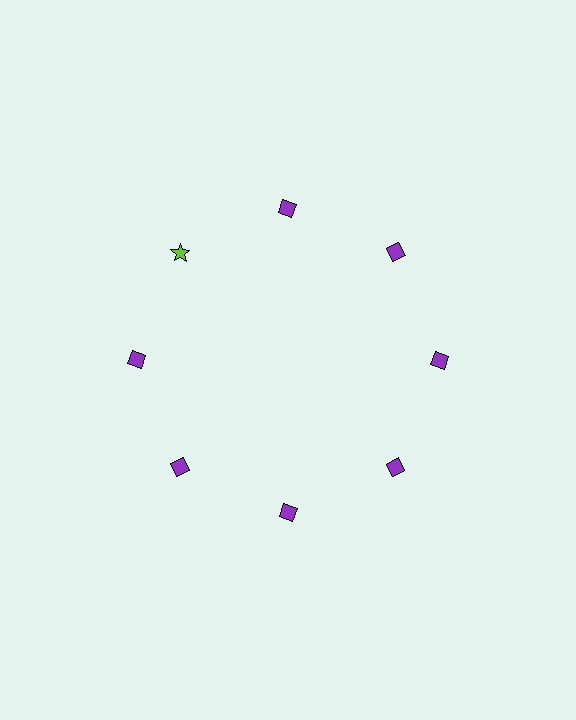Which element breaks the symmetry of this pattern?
The lime star at roughly the 10 o'clock position breaks the symmetry. All other shapes are purple diamonds.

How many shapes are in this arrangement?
There are 8 shapes arranged in a ring pattern.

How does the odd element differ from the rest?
It differs in both color (lime instead of purple) and shape (star instead of diamond).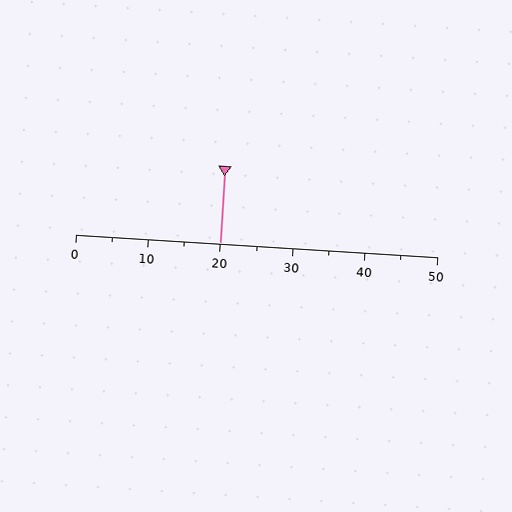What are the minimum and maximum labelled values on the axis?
The axis runs from 0 to 50.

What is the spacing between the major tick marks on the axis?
The major ticks are spaced 10 apart.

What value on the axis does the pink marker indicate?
The marker indicates approximately 20.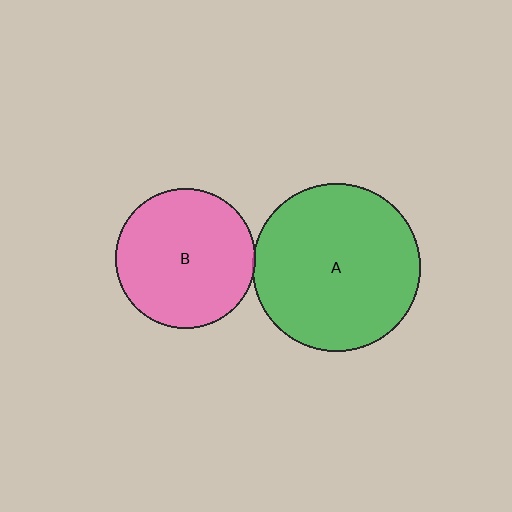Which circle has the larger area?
Circle A (green).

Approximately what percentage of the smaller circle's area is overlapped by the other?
Approximately 5%.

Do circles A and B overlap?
Yes.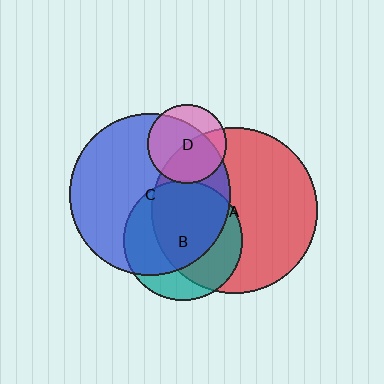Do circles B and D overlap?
Yes.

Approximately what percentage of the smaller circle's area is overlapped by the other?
Approximately 5%.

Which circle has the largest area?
Circle A (red).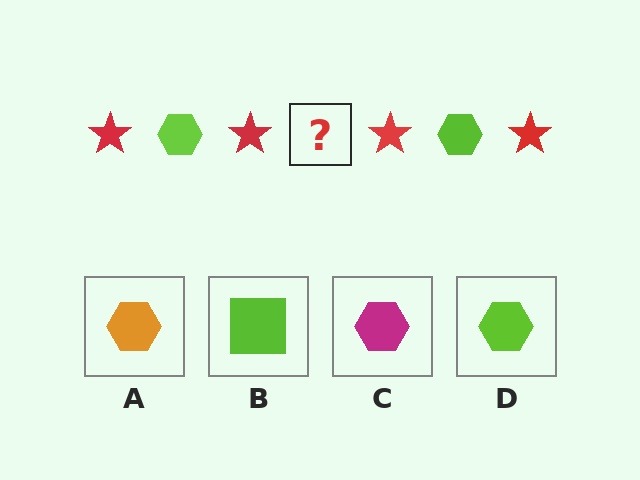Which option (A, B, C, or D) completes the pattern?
D.